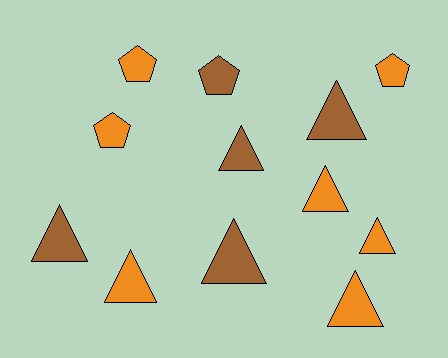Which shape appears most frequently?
Triangle, with 8 objects.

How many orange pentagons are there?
There are 3 orange pentagons.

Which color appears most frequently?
Orange, with 7 objects.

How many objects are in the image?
There are 12 objects.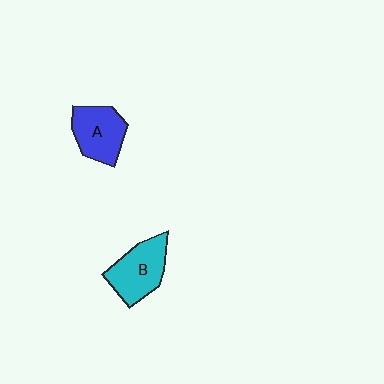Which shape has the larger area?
Shape B (cyan).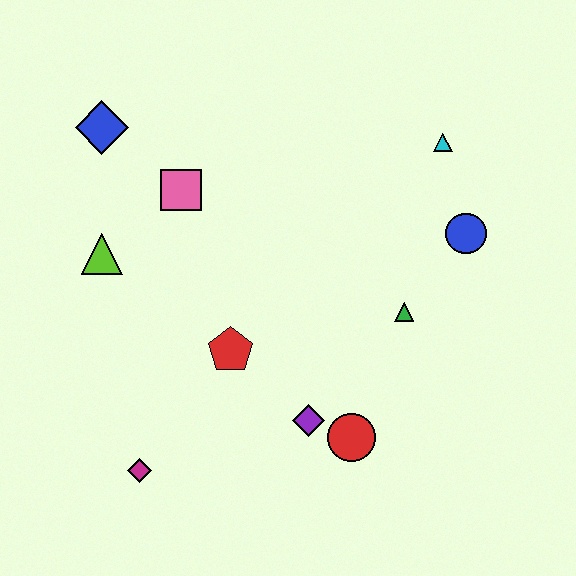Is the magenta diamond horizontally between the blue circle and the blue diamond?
Yes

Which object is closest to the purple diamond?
The red circle is closest to the purple diamond.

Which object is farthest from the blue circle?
The magenta diamond is farthest from the blue circle.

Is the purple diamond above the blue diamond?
No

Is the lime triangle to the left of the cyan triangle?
Yes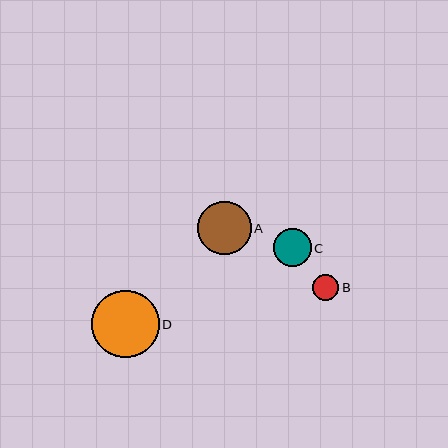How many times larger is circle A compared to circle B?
Circle A is approximately 2.1 times the size of circle B.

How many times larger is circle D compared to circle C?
Circle D is approximately 1.8 times the size of circle C.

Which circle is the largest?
Circle D is the largest with a size of approximately 67 pixels.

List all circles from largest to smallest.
From largest to smallest: D, A, C, B.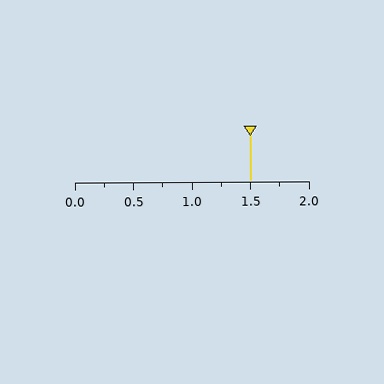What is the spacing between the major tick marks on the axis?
The major ticks are spaced 0.5 apart.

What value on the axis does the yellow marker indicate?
The marker indicates approximately 1.5.